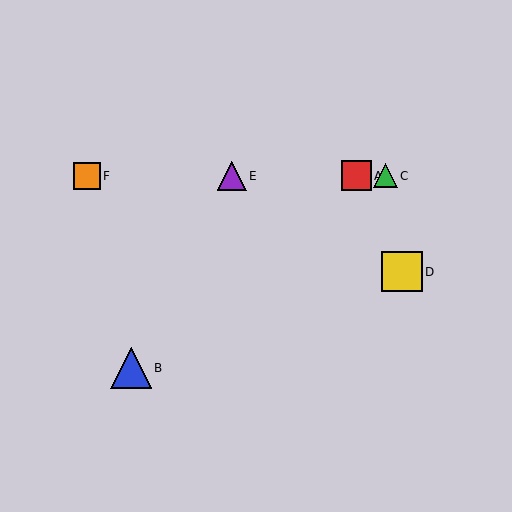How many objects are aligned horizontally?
4 objects (A, C, E, F) are aligned horizontally.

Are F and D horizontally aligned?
No, F is at y≈176 and D is at y≈272.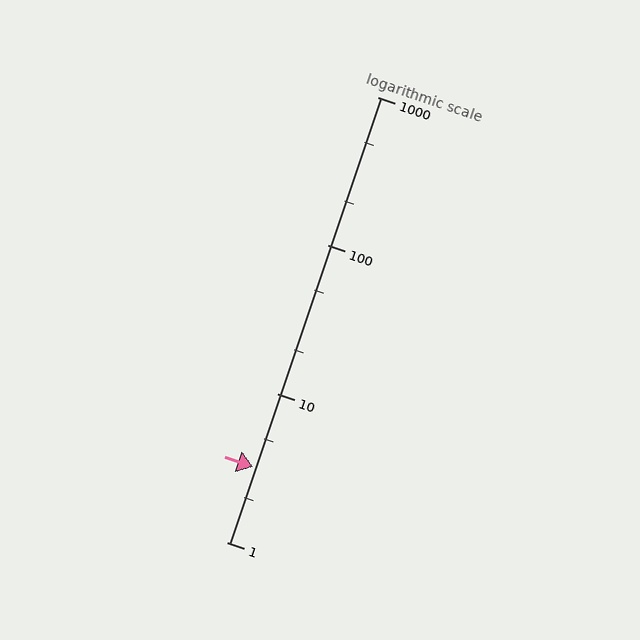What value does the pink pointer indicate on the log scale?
The pointer indicates approximately 3.2.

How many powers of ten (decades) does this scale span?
The scale spans 3 decades, from 1 to 1000.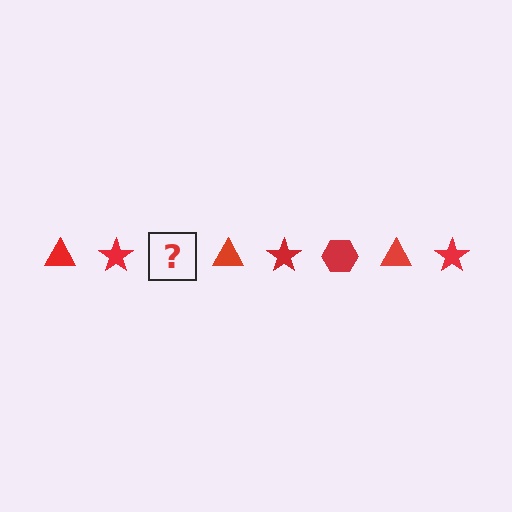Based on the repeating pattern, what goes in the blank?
The blank should be a red hexagon.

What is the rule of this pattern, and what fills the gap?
The rule is that the pattern cycles through triangle, star, hexagon shapes in red. The gap should be filled with a red hexagon.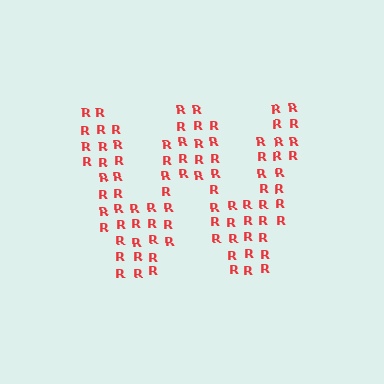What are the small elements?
The small elements are letter R's.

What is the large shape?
The large shape is the letter W.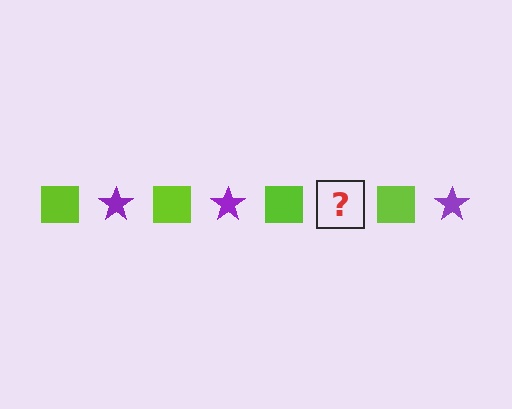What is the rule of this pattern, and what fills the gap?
The rule is that the pattern alternates between lime square and purple star. The gap should be filled with a purple star.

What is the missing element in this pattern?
The missing element is a purple star.